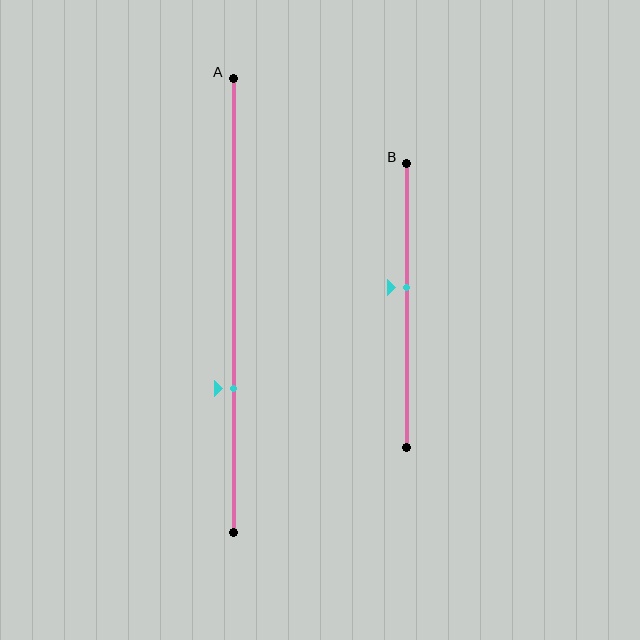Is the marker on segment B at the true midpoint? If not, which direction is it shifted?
No, the marker on segment B is shifted upward by about 6% of the segment length.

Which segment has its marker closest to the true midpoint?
Segment B has its marker closest to the true midpoint.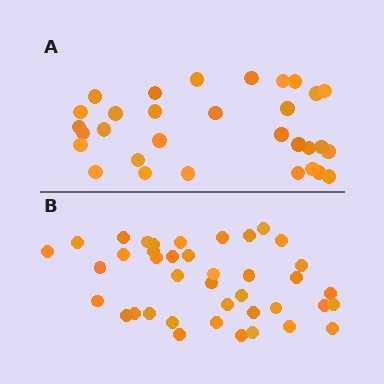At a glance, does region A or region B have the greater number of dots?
Region B (the bottom region) has more dots.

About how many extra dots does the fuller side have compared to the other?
Region B has roughly 8 or so more dots than region A.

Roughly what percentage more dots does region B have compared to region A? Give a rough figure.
About 30% more.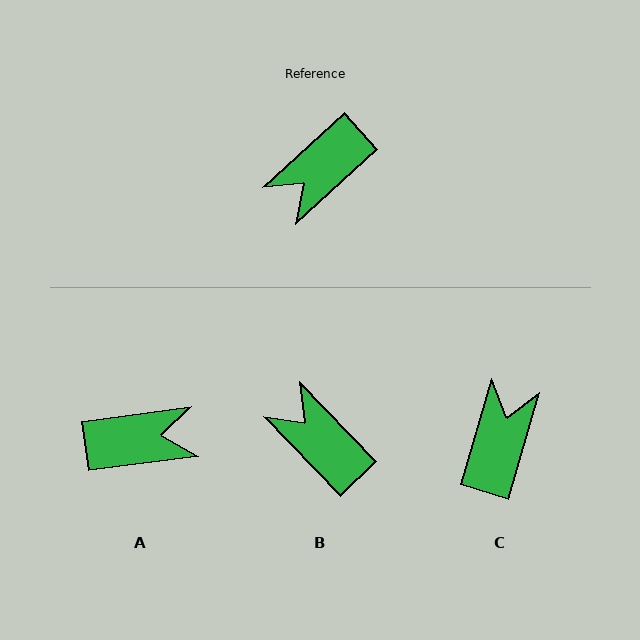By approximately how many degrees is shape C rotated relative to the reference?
Approximately 149 degrees clockwise.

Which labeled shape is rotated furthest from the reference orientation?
C, about 149 degrees away.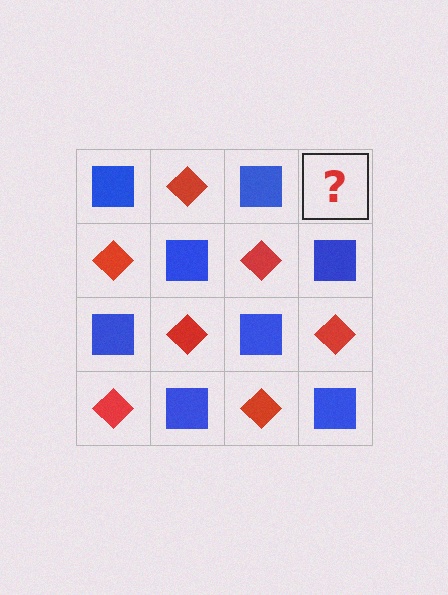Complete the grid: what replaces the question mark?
The question mark should be replaced with a red diamond.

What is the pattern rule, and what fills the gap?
The rule is that it alternates blue square and red diamond in a checkerboard pattern. The gap should be filled with a red diamond.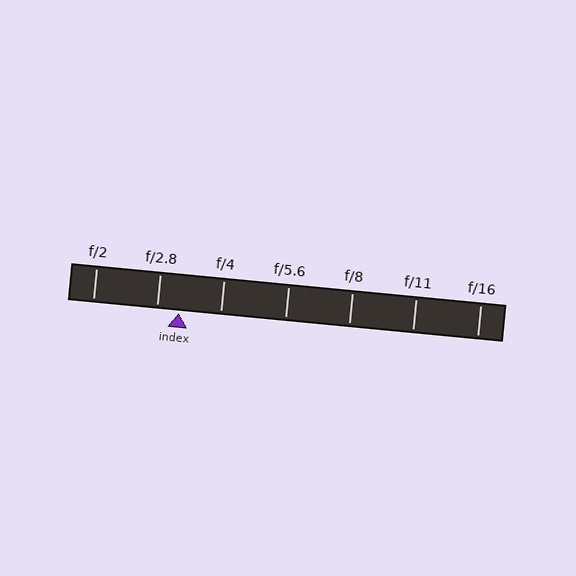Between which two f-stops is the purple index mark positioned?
The index mark is between f/2.8 and f/4.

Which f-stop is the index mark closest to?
The index mark is closest to f/2.8.